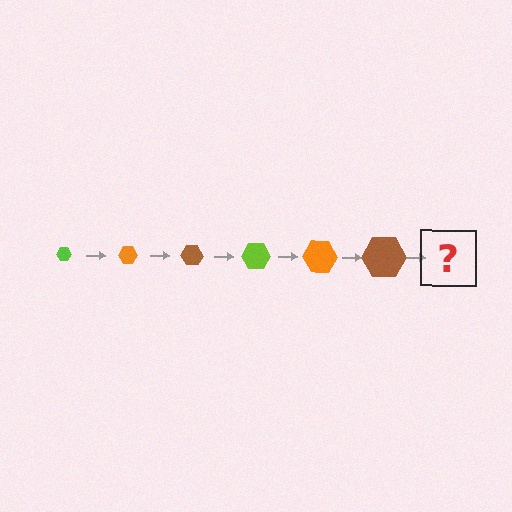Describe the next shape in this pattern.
It should be a lime hexagon, larger than the previous one.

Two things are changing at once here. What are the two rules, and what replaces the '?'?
The two rules are that the hexagon grows larger each step and the color cycles through lime, orange, and brown. The '?' should be a lime hexagon, larger than the previous one.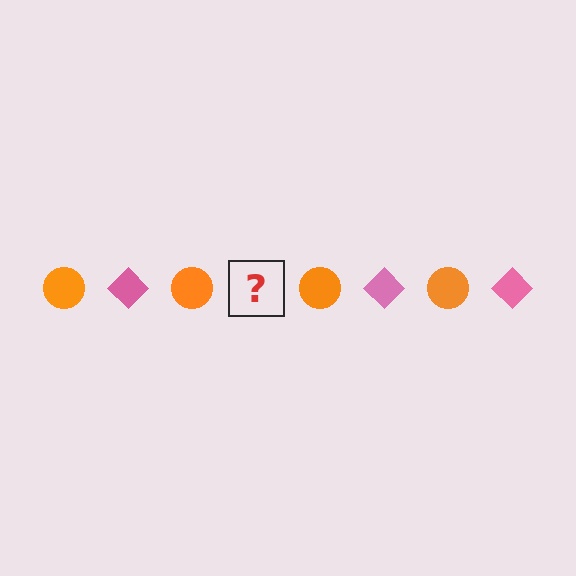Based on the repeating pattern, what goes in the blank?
The blank should be a pink diamond.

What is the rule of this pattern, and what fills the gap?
The rule is that the pattern alternates between orange circle and pink diamond. The gap should be filled with a pink diamond.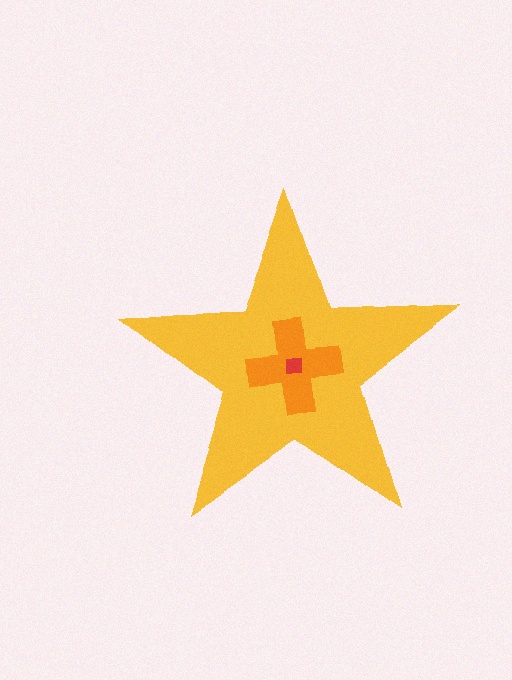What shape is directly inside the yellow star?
The orange cross.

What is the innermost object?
The red square.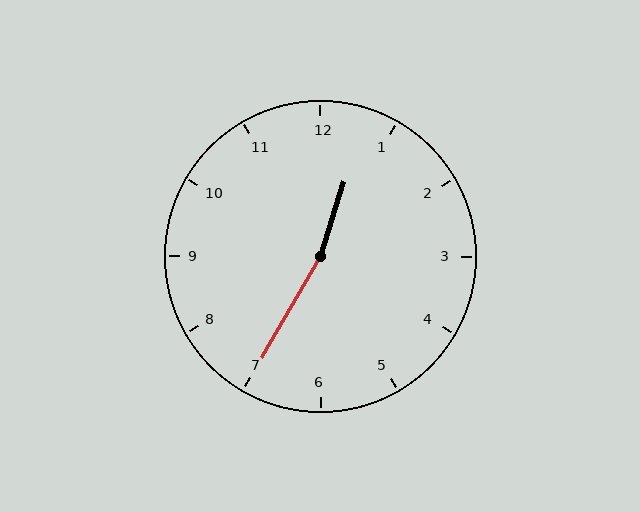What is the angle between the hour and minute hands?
Approximately 168 degrees.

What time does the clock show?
12:35.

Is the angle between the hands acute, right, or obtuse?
It is obtuse.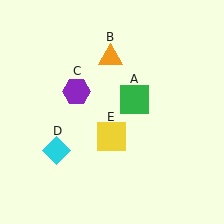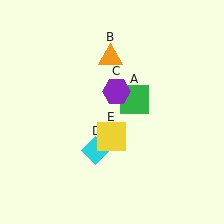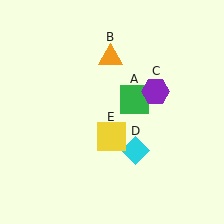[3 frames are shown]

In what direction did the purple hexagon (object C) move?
The purple hexagon (object C) moved right.